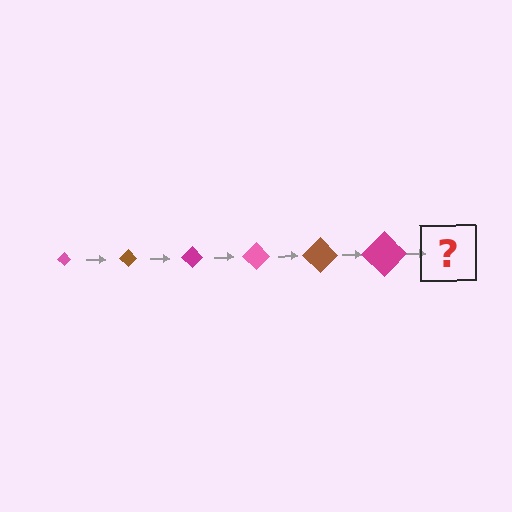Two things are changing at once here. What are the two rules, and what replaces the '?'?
The two rules are that the diamond grows larger each step and the color cycles through pink, brown, and magenta. The '?' should be a pink diamond, larger than the previous one.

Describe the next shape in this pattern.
It should be a pink diamond, larger than the previous one.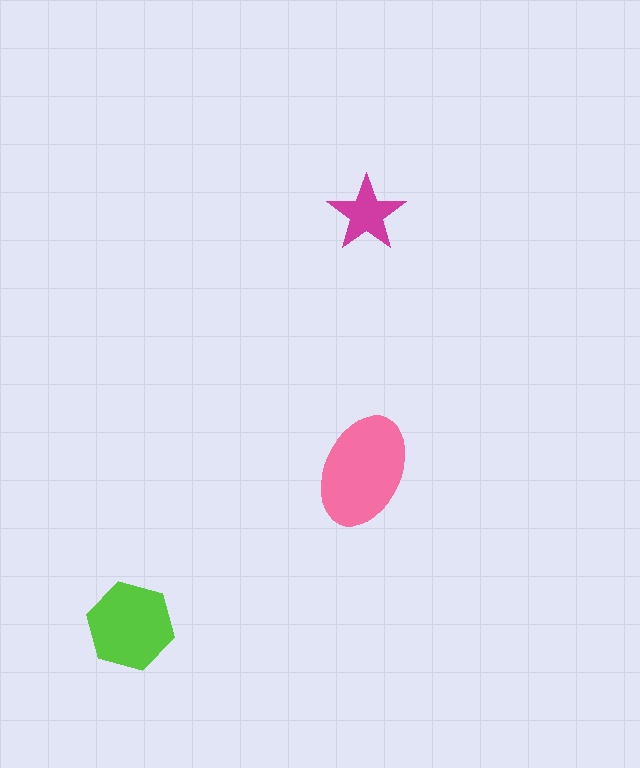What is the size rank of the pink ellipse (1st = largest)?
1st.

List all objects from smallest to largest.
The magenta star, the lime hexagon, the pink ellipse.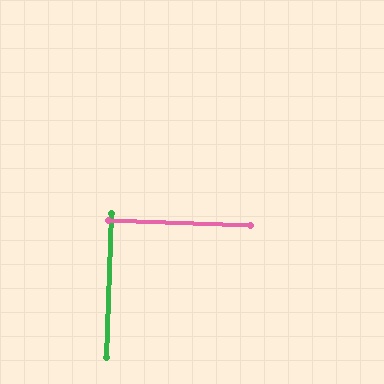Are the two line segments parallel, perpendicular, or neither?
Perpendicular — they meet at approximately 90°.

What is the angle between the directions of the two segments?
Approximately 90 degrees.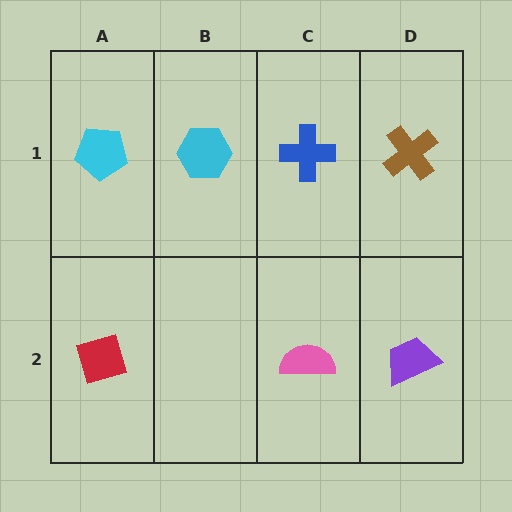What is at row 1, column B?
A cyan hexagon.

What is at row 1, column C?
A blue cross.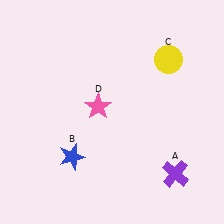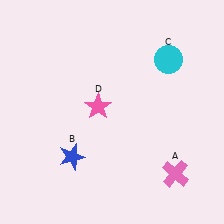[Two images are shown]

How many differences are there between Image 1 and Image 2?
There are 2 differences between the two images.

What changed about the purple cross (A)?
In Image 1, A is purple. In Image 2, it changed to pink.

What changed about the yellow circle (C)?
In Image 1, C is yellow. In Image 2, it changed to cyan.